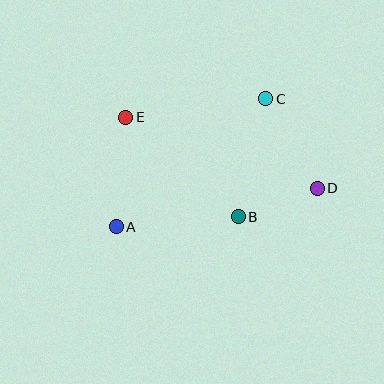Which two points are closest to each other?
Points B and D are closest to each other.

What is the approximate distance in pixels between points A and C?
The distance between A and C is approximately 197 pixels.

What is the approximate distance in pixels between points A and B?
The distance between A and B is approximately 123 pixels.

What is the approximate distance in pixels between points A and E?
The distance between A and E is approximately 110 pixels.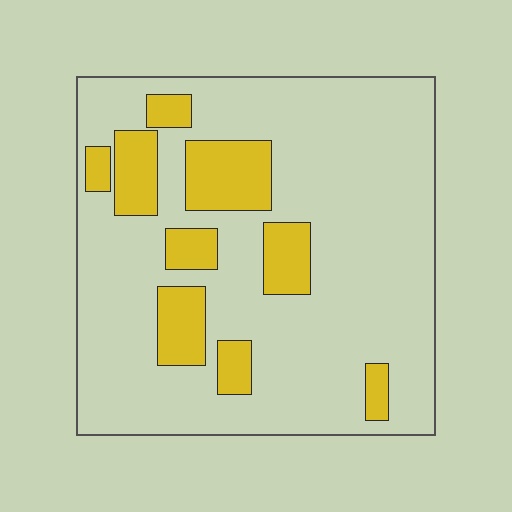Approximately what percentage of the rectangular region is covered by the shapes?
Approximately 20%.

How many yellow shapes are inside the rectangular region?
9.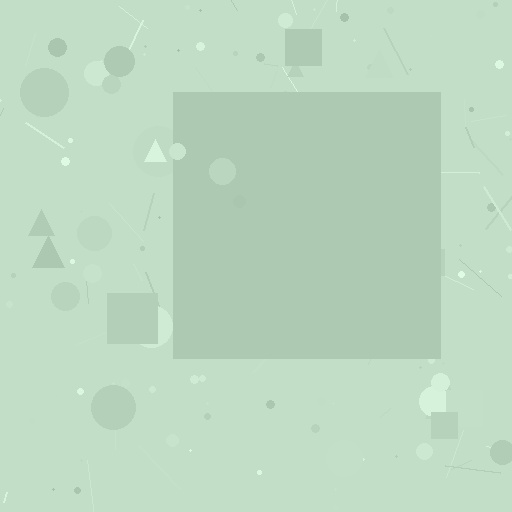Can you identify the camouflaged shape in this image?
The camouflaged shape is a square.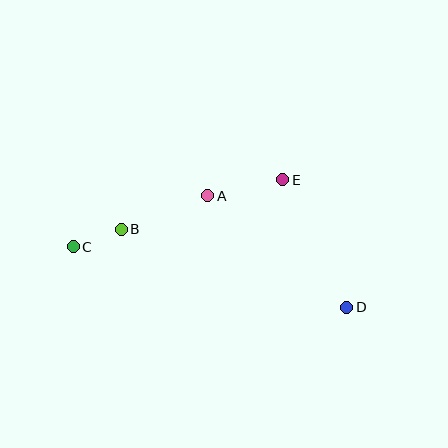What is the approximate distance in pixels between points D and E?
The distance between D and E is approximately 143 pixels.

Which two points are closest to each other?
Points B and C are closest to each other.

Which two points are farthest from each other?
Points C and D are farthest from each other.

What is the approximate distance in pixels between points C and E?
The distance between C and E is approximately 220 pixels.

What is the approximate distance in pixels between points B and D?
The distance between B and D is approximately 238 pixels.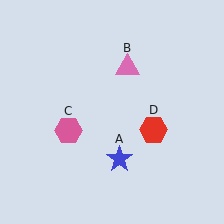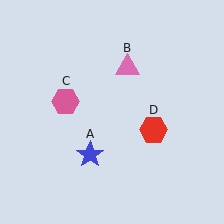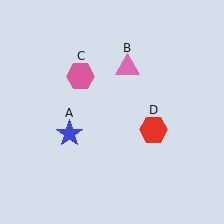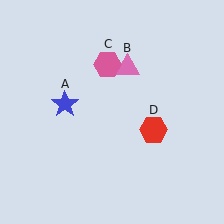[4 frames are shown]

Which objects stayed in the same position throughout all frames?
Pink triangle (object B) and red hexagon (object D) remained stationary.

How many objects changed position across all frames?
2 objects changed position: blue star (object A), pink hexagon (object C).